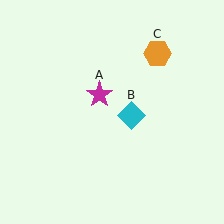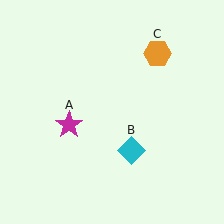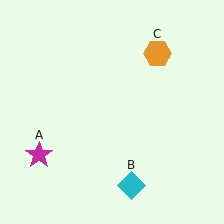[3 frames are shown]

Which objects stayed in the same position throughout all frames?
Orange hexagon (object C) remained stationary.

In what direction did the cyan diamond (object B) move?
The cyan diamond (object B) moved down.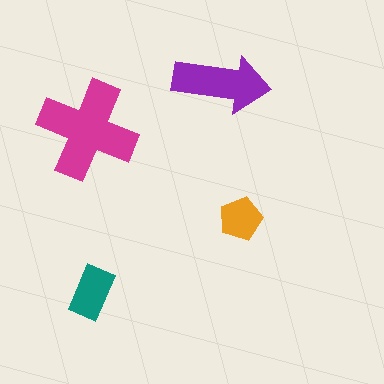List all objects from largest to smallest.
The magenta cross, the purple arrow, the teal rectangle, the orange pentagon.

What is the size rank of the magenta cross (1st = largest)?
1st.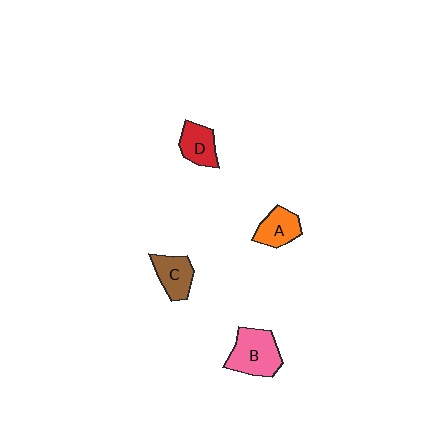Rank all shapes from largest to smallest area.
From largest to smallest: B (pink), C (brown), A (orange), D (red).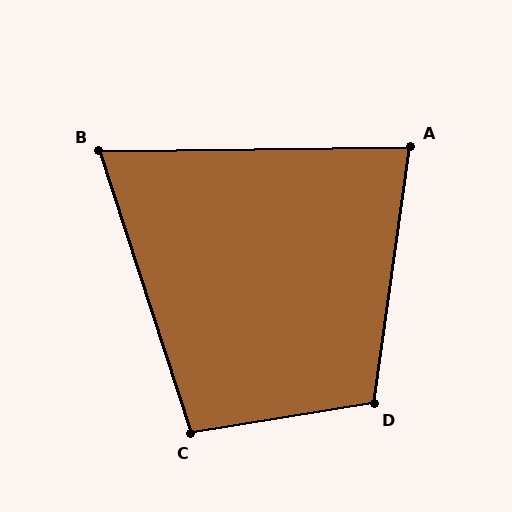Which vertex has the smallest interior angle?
B, at approximately 73 degrees.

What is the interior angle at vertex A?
Approximately 81 degrees (acute).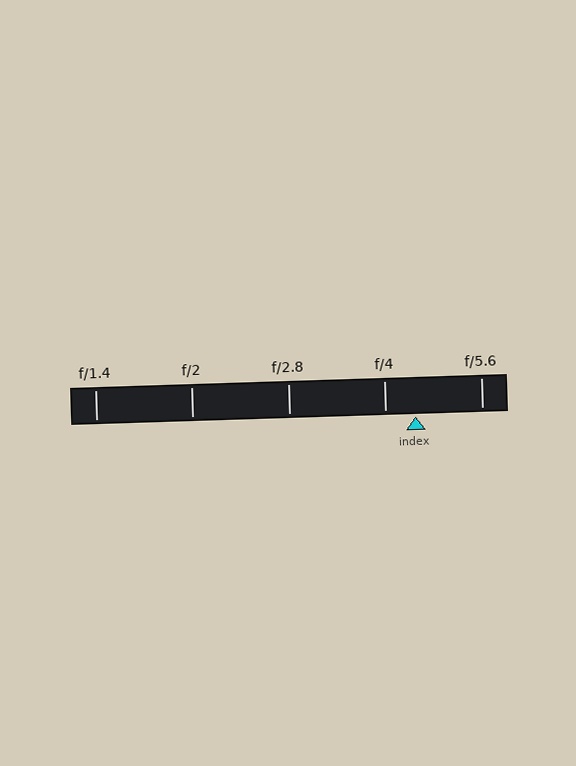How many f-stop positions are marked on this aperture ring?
There are 5 f-stop positions marked.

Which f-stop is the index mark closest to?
The index mark is closest to f/4.